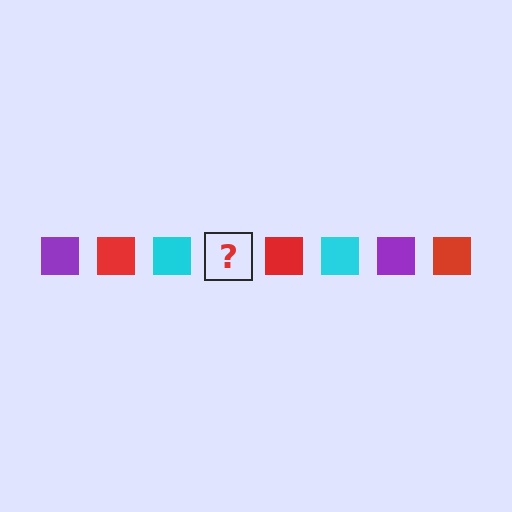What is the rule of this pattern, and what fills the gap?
The rule is that the pattern cycles through purple, red, cyan squares. The gap should be filled with a purple square.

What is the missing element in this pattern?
The missing element is a purple square.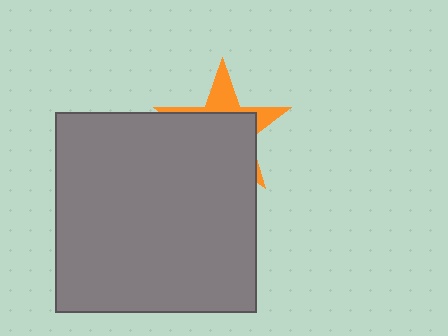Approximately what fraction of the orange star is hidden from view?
Roughly 70% of the orange star is hidden behind the gray square.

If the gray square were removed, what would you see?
You would see the complete orange star.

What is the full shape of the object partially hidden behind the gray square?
The partially hidden object is an orange star.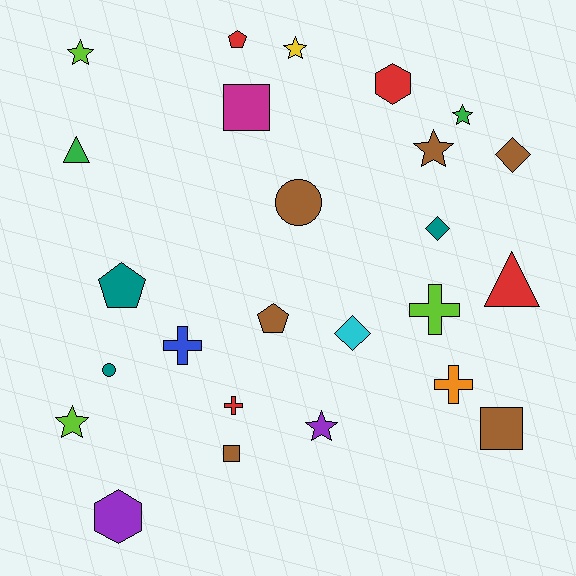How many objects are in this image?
There are 25 objects.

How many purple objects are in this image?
There are 2 purple objects.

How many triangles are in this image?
There are 2 triangles.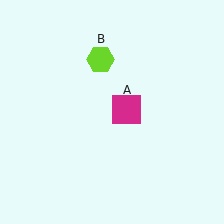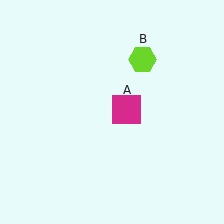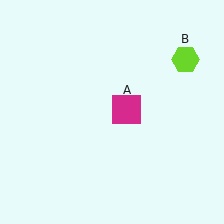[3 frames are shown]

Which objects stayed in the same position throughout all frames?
Magenta square (object A) remained stationary.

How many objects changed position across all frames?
1 object changed position: lime hexagon (object B).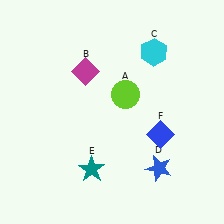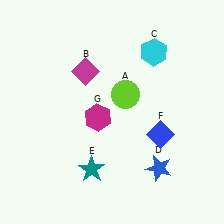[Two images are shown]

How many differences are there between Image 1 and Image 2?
There is 1 difference between the two images.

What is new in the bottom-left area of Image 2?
A magenta hexagon (G) was added in the bottom-left area of Image 2.